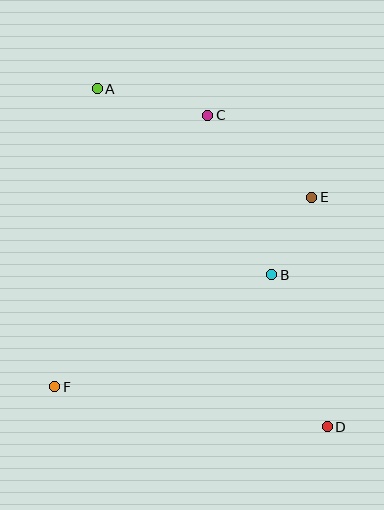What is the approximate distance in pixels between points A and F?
The distance between A and F is approximately 301 pixels.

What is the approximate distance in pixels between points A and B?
The distance between A and B is approximately 255 pixels.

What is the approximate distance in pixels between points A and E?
The distance between A and E is approximately 240 pixels.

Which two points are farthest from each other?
Points A and D are farthest from each other.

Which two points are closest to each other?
Points B and E are closest to each other.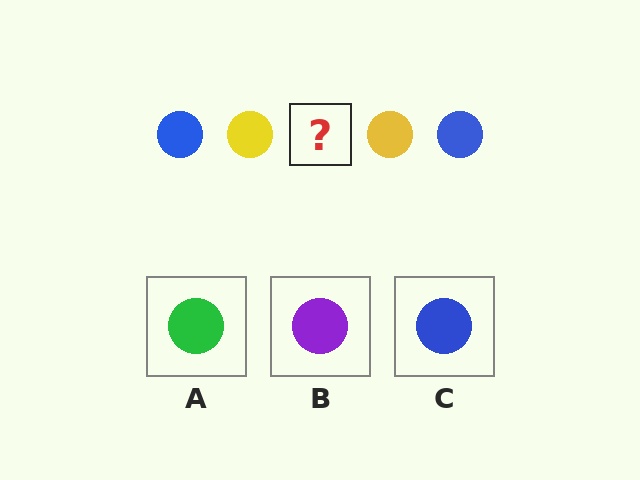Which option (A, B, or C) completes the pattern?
C.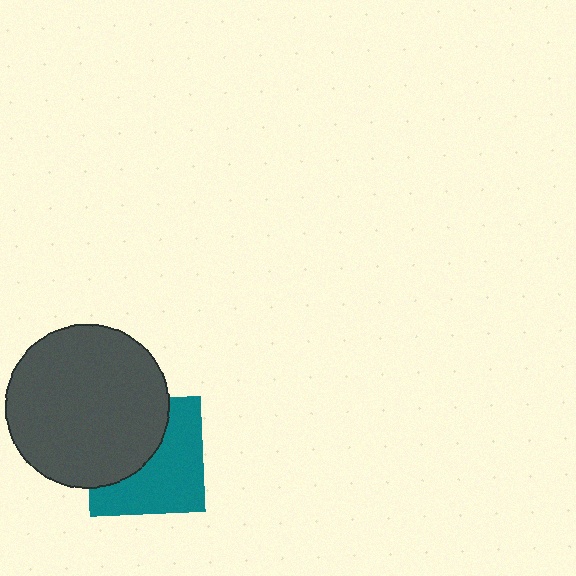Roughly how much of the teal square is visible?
About half of it is visible (roughly 55%).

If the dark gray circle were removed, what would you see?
You would see the complete teal square.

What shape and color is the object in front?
The object in front is a dark gray circle.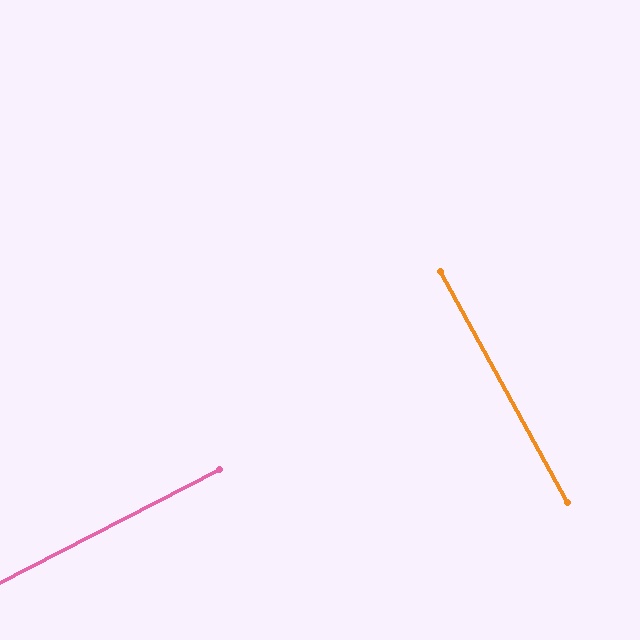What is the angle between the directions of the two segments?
Approximately 89 degrees.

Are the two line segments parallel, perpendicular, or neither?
Perpendicular — they meet at approximately 89°.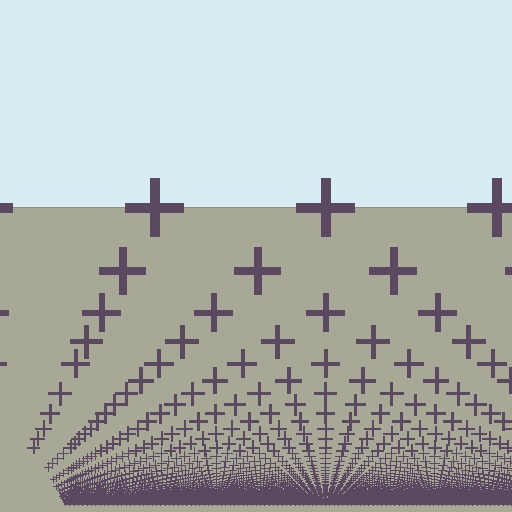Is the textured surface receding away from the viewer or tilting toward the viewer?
The surface appears to tilt toward the viewer. Texture elements get larger and sparser toward the top.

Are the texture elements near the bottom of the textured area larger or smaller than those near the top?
Smaller. The gradient is inverted — elements near the bottom are smaller and denser.